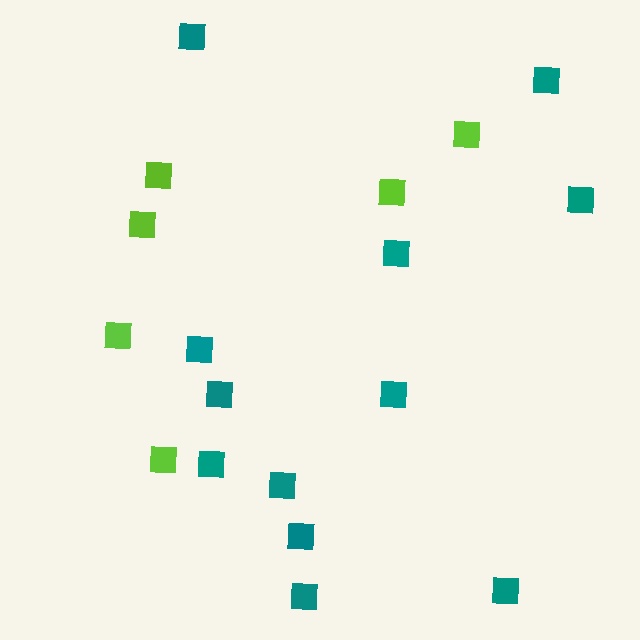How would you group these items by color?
There are 2 groups: one group of teal squares (12) and one group of lime squares (6).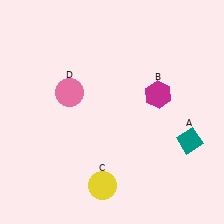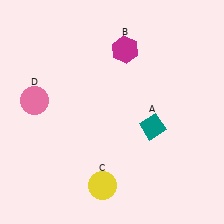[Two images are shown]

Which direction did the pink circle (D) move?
The pink circle (D) moved left.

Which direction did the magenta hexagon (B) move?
The magenta hexagon (B) moved up.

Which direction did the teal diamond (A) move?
The teal diamond (A) moved left.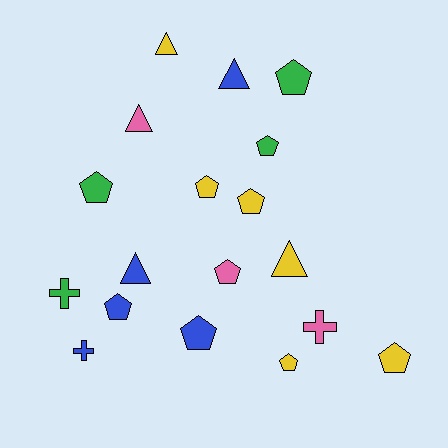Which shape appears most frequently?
Pentagon, with 10 objects.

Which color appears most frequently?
Yellow, with 6 objects.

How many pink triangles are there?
There is 1 pink triangle.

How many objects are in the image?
There are 18 objects.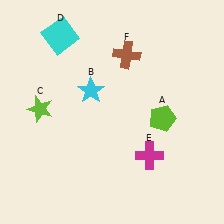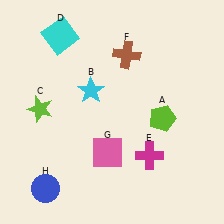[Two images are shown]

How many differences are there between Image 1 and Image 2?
There are 2 differences between the two images.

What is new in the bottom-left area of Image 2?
A blue circle (H) was added in the bottom-left area of Image 2.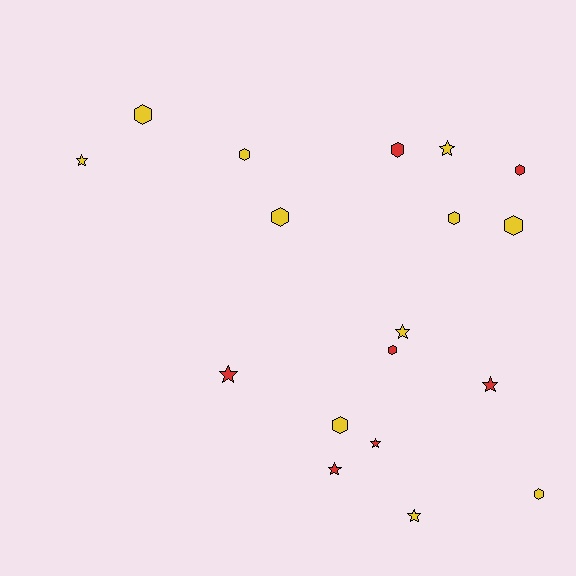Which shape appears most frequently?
Hexagon, with 10 objects.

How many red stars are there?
There are 4 red stars.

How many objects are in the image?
There are 18 objects.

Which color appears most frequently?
Yellow, with 11 objects.